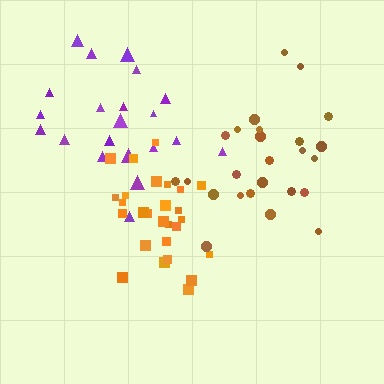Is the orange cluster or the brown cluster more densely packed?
Orange.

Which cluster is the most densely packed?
Orange.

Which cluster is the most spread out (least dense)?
Purple.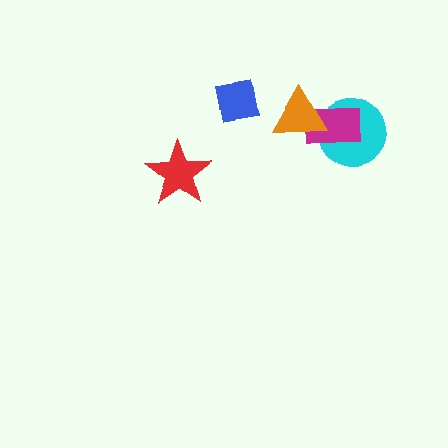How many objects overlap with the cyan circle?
2 objects overlap with the cyan circle.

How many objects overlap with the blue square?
0 objects overlap with the blue square.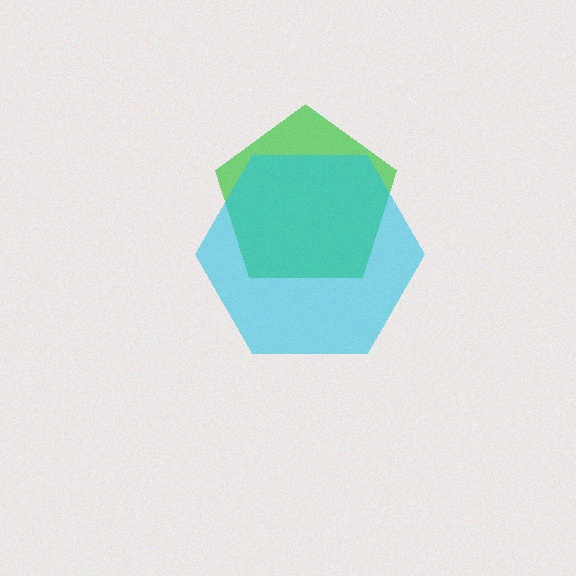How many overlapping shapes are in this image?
There are 2 overlapping shapes in the image.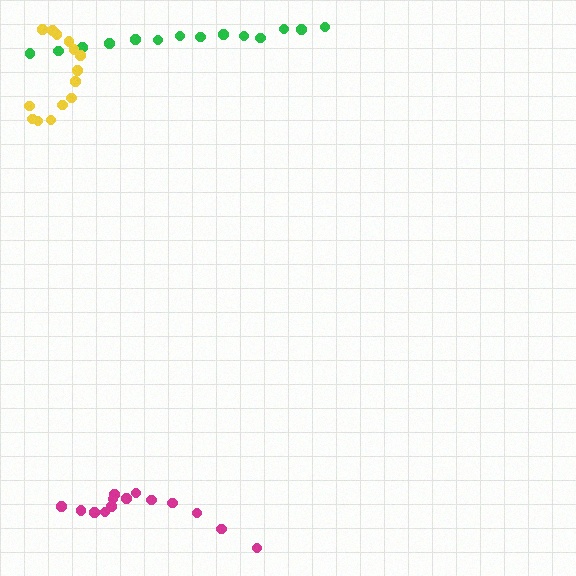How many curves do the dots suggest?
There are 3 distinct paths.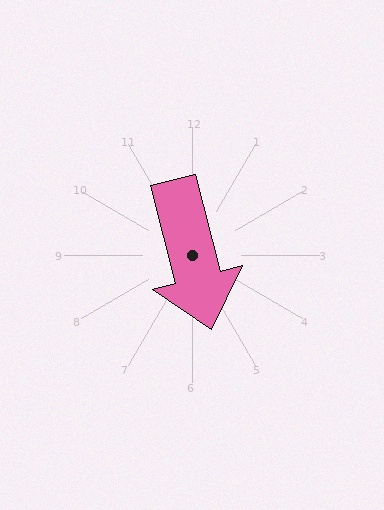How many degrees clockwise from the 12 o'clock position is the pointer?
Approximately 165 degrees.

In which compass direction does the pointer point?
South.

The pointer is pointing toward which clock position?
Roughly 6 o'clock.